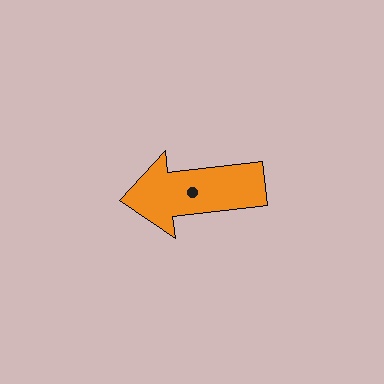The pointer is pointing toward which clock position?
Roughly 9 o'clock.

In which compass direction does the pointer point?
West.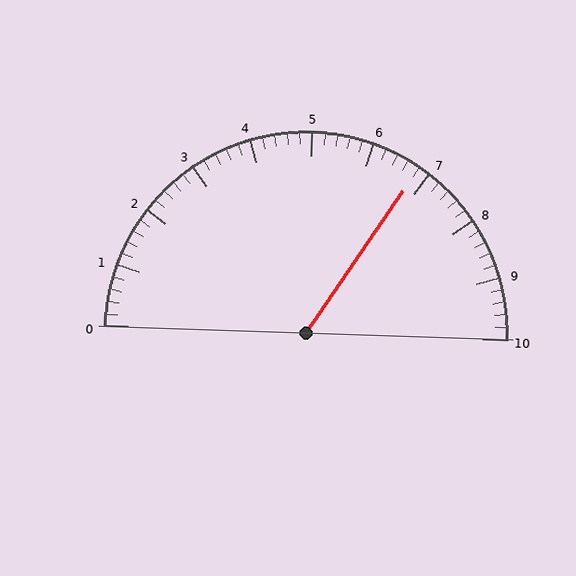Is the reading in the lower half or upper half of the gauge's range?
The reading is in the upper half of the range (0 to 10).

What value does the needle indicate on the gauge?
The needle indicates approximately 6.8.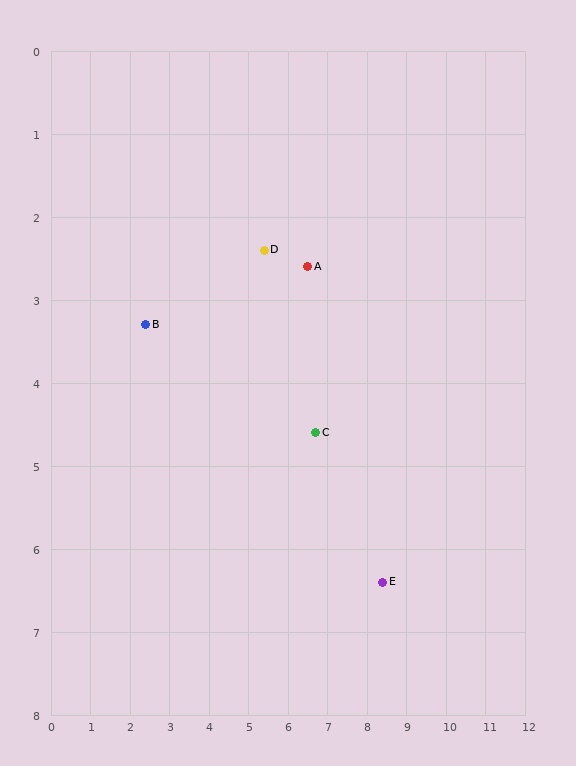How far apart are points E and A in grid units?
Points E and A are about 4.2 grid units apart.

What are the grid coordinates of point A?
Point A is at approximately (6.5, 2.6).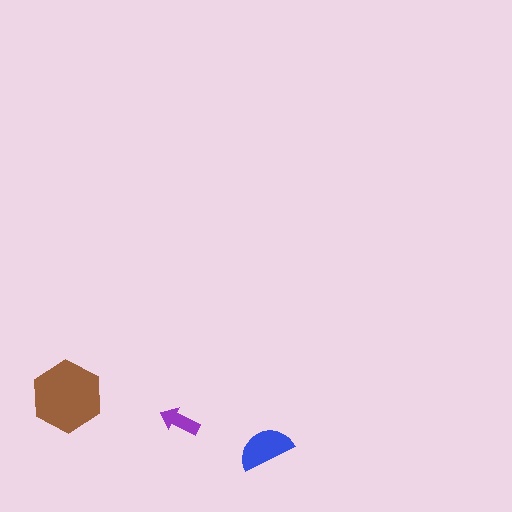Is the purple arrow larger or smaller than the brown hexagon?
Smaller.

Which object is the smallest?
The purple arrow.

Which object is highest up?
The brown hexagon is topmost.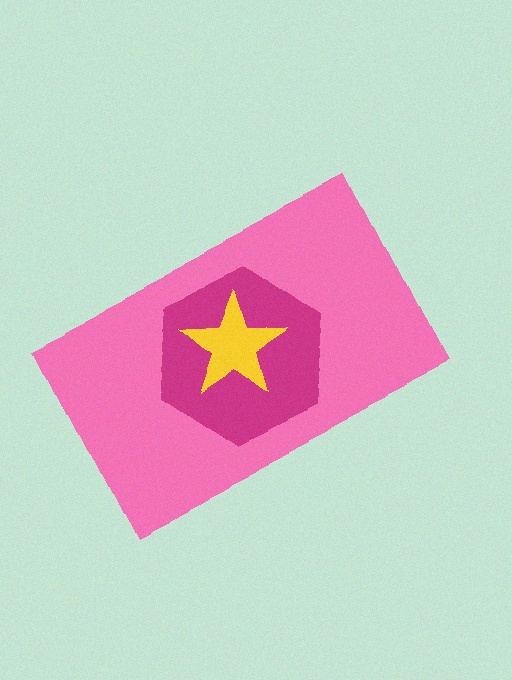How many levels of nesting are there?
3.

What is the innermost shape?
The yellow star.